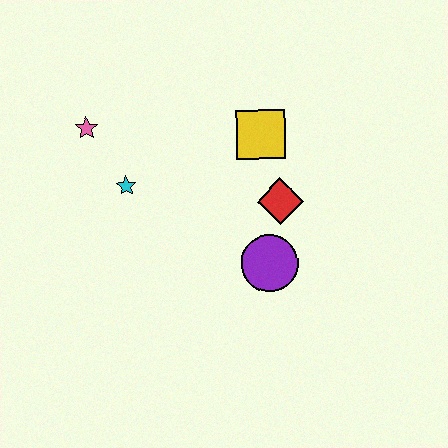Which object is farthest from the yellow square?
The pink star is farthest from the yellow square.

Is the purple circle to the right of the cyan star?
Yes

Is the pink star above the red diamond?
Yes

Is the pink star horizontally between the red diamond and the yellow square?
No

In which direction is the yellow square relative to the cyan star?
The yellow square is to the right of the cyan star.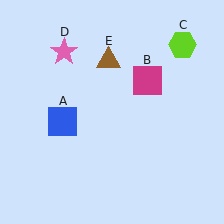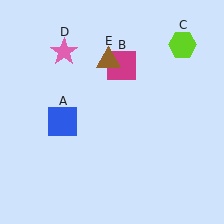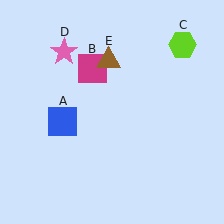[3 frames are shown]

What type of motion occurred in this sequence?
The magenta square (object B) rotated counterclockwise around the center of the scene.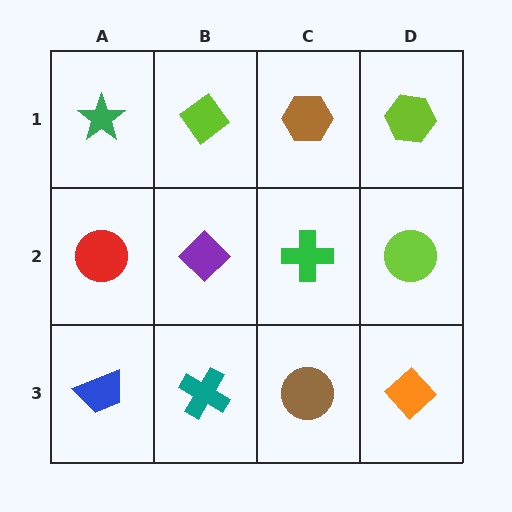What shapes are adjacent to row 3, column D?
A lime circle (row 2, column D), a brown circle (row 3, column C).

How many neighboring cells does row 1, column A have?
2.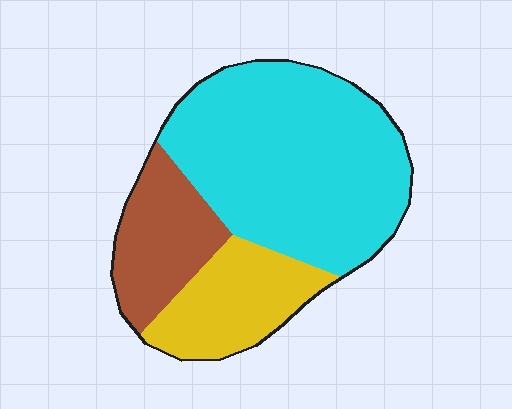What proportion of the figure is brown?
Brown covers roughly 20% of the figure.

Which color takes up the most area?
Cyan, at roughly 60%.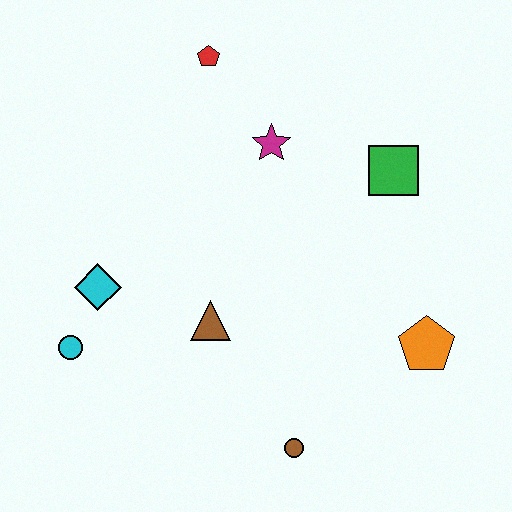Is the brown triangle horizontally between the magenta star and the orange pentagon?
No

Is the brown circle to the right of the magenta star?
Yes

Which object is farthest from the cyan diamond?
The orange pentagon is farthest from the cyan diamond.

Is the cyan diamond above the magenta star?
No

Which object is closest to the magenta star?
The red pentagon is closest to the magenta star.